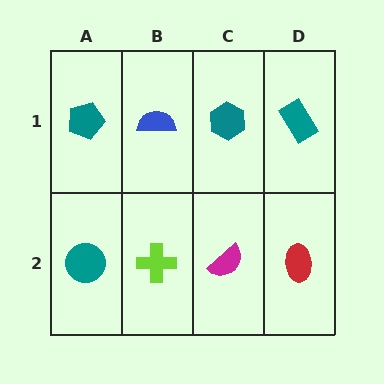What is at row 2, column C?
A magenta semicircle.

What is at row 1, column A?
A teal pentagon.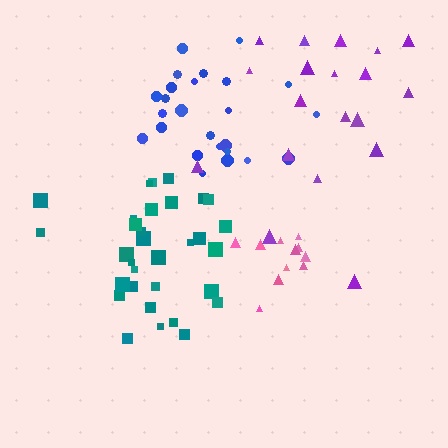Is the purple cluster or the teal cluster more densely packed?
Teal.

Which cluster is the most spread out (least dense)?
Purple.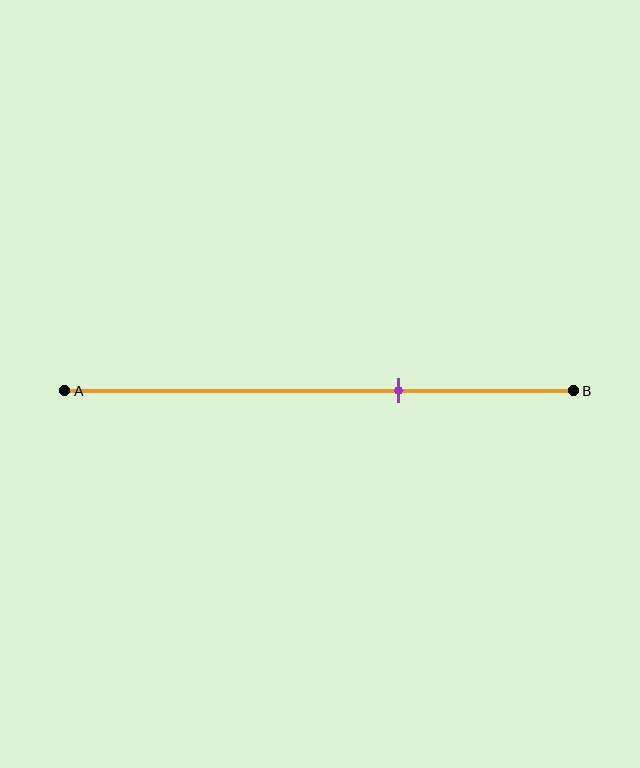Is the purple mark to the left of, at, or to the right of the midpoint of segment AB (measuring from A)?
The purple mark is to the right of the midpoint of segment AB.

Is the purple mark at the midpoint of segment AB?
No, the mark is at about 65% from A, not at the 50% midpoint.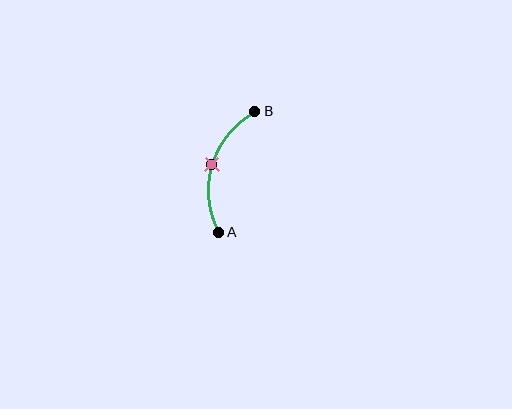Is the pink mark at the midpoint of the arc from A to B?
Yes. The pink mark lies on the arc at equal arc-length from both A and B — it is the arc midpoint.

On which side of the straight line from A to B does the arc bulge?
The arc bulges to the left of the straight line connecting A and B.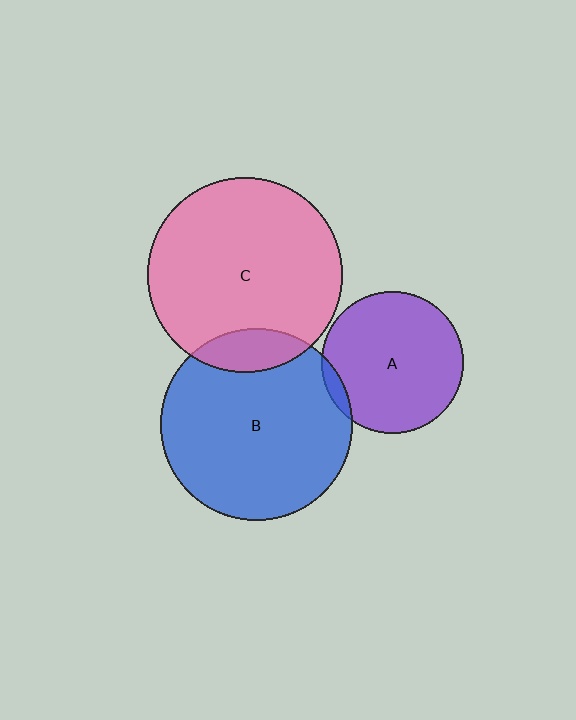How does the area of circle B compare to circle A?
Approximately 1.8 times.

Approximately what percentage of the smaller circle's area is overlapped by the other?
Approximately 5%.